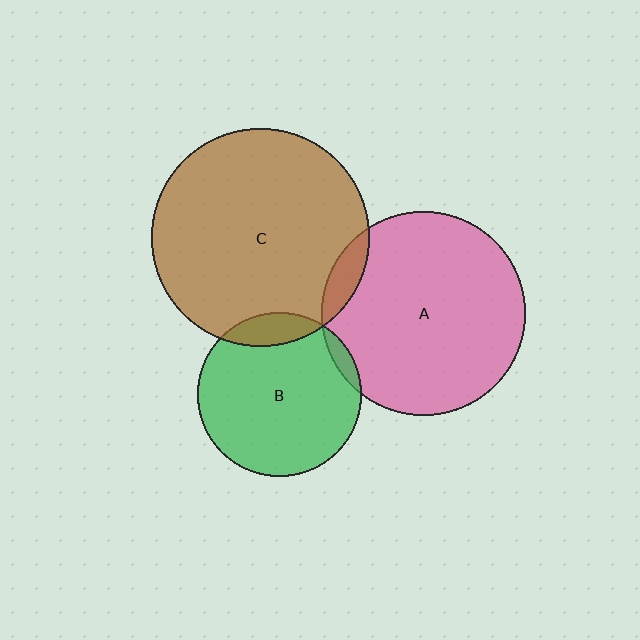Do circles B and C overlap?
Yes.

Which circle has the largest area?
Circle C (brown).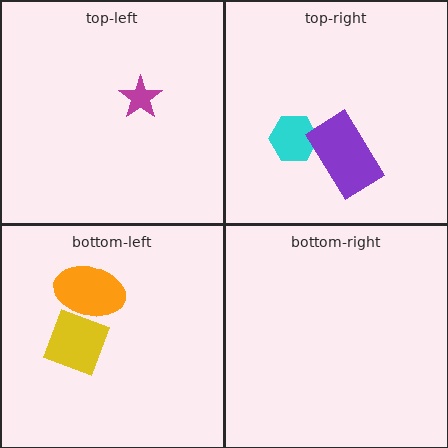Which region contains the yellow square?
The bottom-left region.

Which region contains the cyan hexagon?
The top-right region.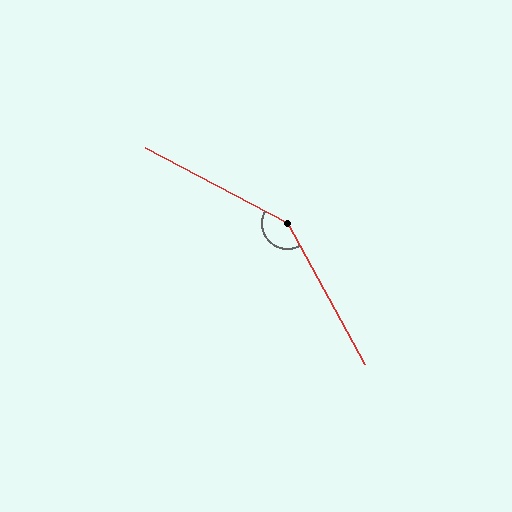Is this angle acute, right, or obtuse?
It is obtuse.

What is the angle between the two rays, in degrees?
Approximately 146 degrees.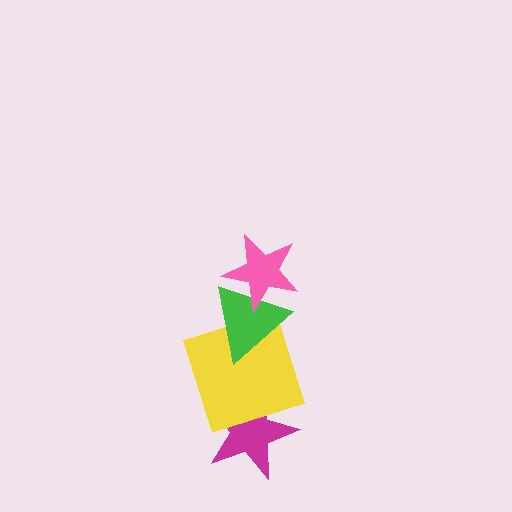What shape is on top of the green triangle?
The pink star is on top of the green triangle.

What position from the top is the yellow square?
The yellow square is 3rd from the top.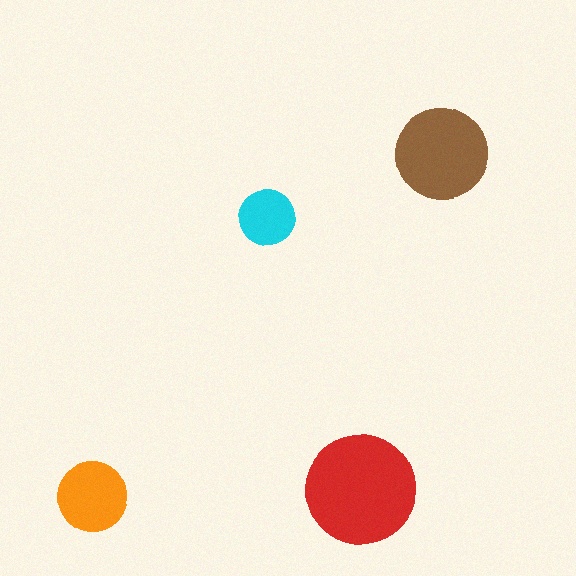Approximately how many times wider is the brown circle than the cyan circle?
About 1.5 times wider.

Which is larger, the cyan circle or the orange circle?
The orange one.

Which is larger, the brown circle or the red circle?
The red one.